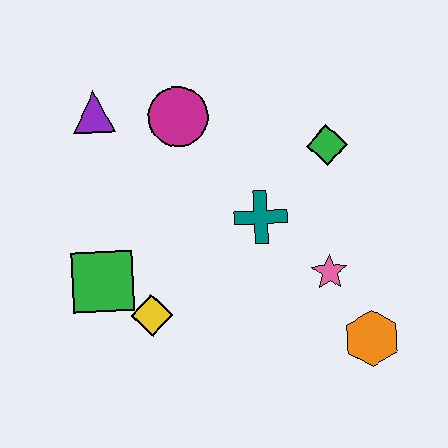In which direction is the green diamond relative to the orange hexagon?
The green diamond is above the orange hexagon.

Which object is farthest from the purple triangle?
The orange hexagon is farthest from the purple triangle.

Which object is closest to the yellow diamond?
The green square is closest to the yellow diamond.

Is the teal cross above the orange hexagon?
Yes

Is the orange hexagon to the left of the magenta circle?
No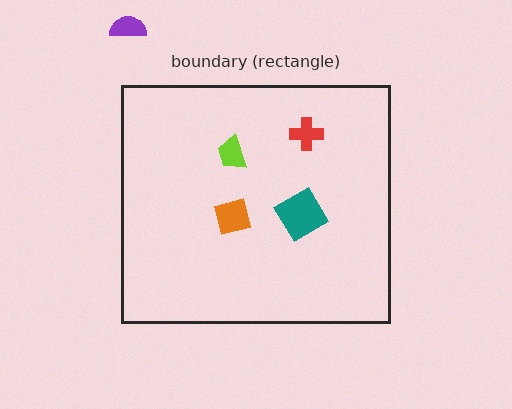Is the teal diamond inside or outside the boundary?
Inside.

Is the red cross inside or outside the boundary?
Inside.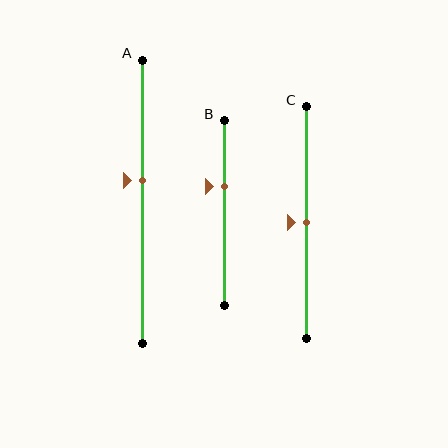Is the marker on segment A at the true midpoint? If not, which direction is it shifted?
No, the marker on segment A is shifted upward by about 7% of the segment length.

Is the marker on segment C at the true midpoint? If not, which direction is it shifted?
Yes, the marker on segment C is at the true midpoint.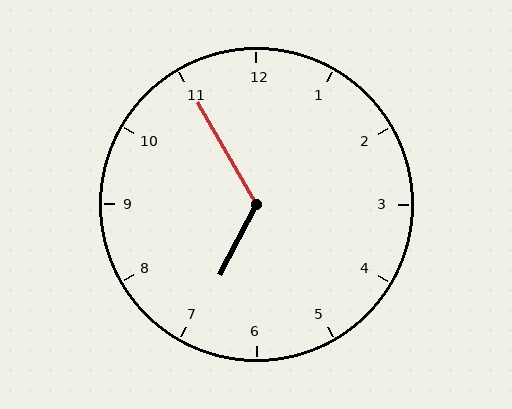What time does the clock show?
6:55.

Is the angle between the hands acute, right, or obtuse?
It is obtuse.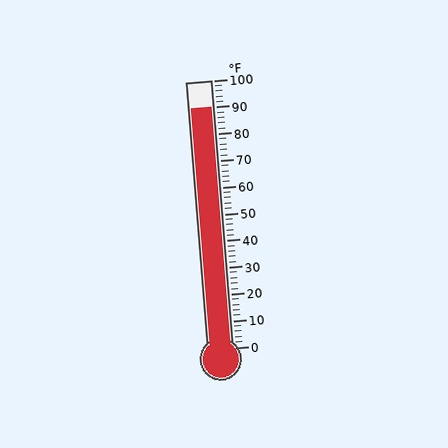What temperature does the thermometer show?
The thermometer shows approximately 90°F.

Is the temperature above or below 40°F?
The temperature is above 40°F.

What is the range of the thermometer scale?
The thermometer scale ranges from 0°F to 100°F.